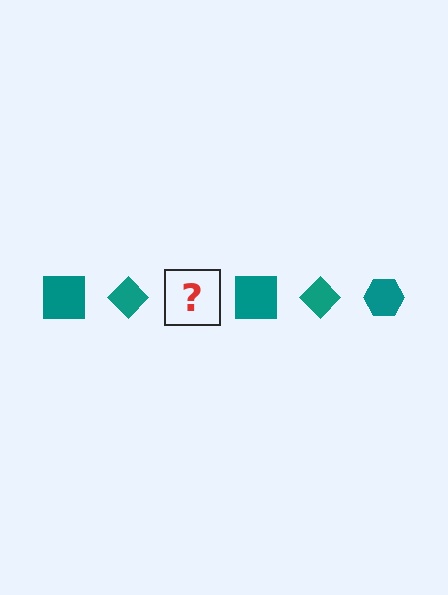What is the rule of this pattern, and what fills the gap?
The rule is that the pattern cycles through square, diamond, hexagon shapes in teal. The gap should be filled with a teal hexagon.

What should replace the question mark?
The question mark should be replaced with a teal hexagon.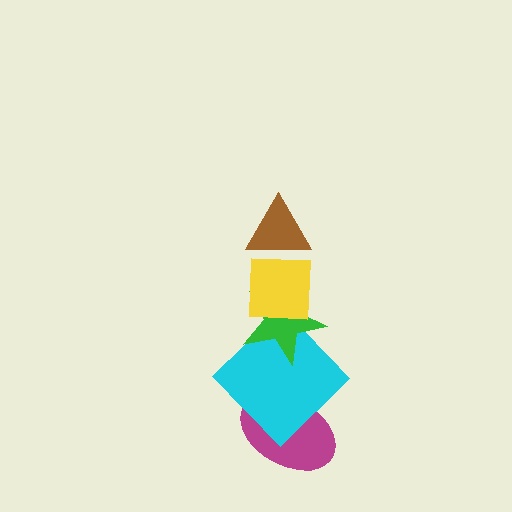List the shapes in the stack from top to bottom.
From top to bottom: the brown triangle, the yellow square, the green star, the cyan diamond, the magenta ellipse.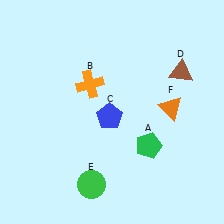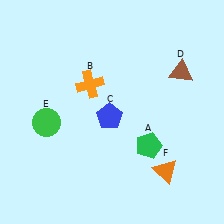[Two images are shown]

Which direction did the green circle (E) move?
The green circle (E) moved up.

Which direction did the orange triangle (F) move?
The orange triangle (F) moved down.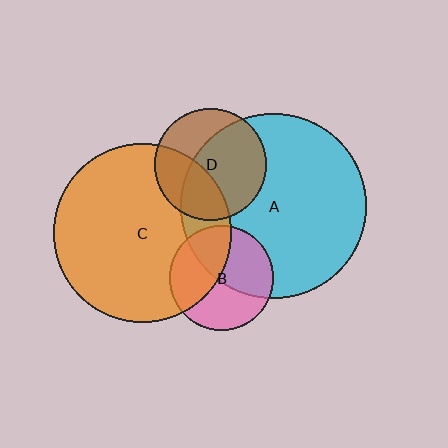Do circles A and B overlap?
Yes.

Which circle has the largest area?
Circle A (cyan).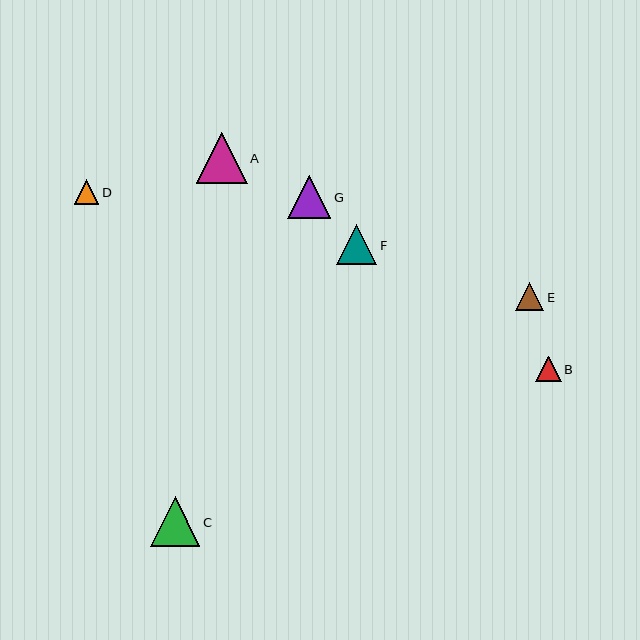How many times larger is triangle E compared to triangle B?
Triangle E is approximately 1.1 times the size of triangle B.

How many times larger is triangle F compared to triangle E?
Triangle F is approximately 1.4 times the size of triangle E.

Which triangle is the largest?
Triangle A is the largest with a size of approximately 51 pixels.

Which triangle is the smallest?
Triangle D is the smallest with a size of approximately 24 pixels.